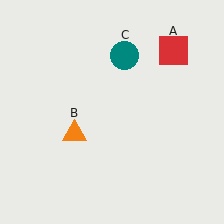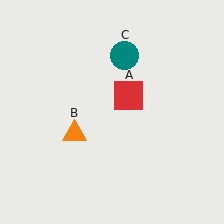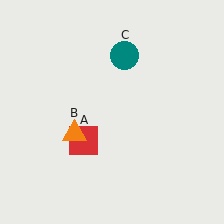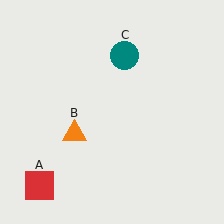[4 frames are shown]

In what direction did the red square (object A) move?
The red square (object A) moved down and to the left.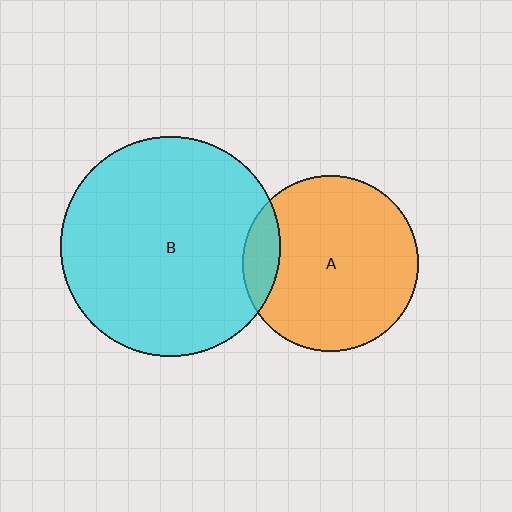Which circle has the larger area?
Circle B (cyan).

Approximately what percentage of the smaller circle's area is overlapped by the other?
Approximately 10%.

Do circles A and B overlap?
Yes.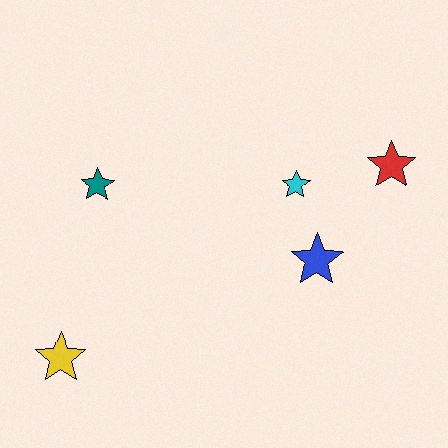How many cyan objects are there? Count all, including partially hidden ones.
There is 1 cyan object.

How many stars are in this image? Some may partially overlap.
There are 5 stars.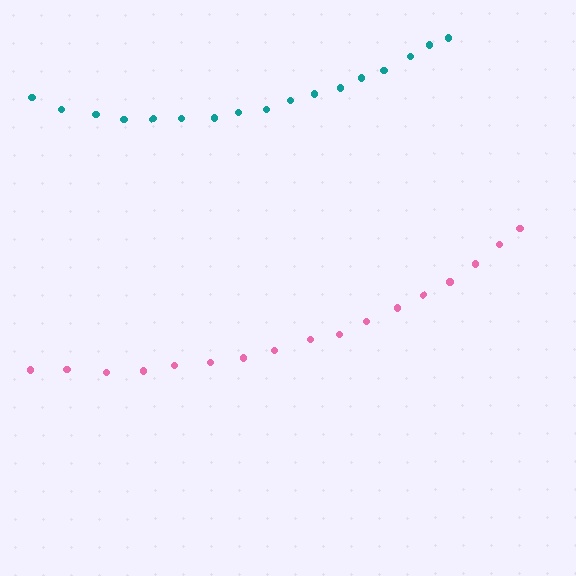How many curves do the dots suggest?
There are 2 distinct paths.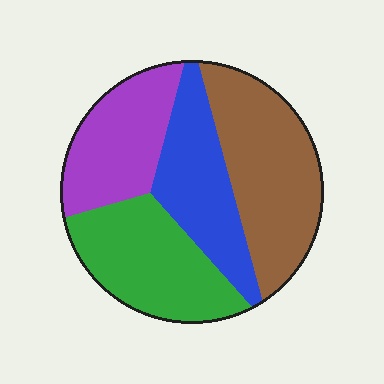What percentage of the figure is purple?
Purple takes up between a sixth and a third of the figure.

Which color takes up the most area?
Brown, at roughly 30%.